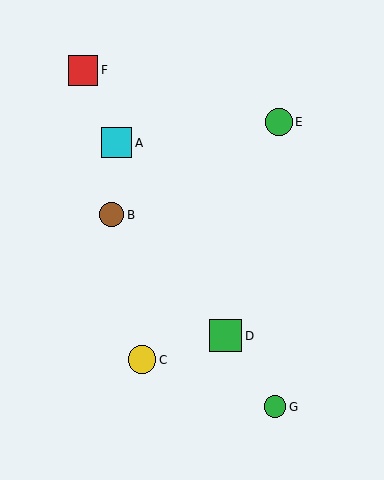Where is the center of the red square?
The center of the red square is at (83, 70).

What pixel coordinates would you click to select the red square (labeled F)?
Click at (83, 70) to select the red square F.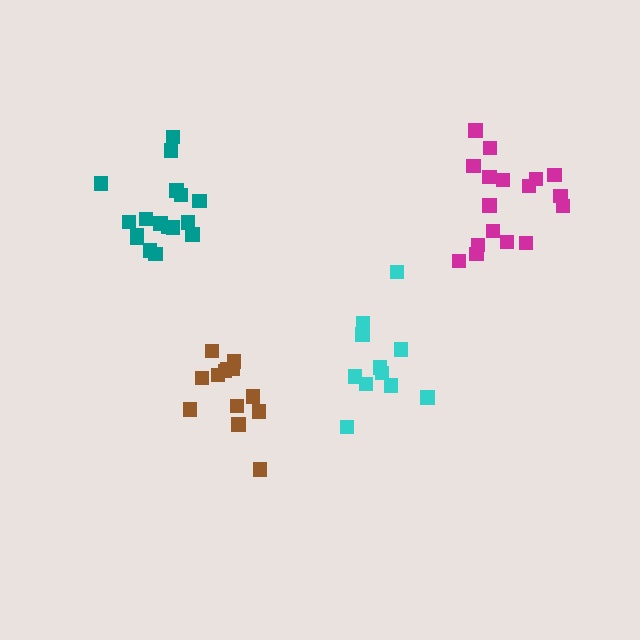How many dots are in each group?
Group 1: 17 dots, Group 2: 17 dots, Group 3: 13 dots, Group 4: 11 dots (58 total).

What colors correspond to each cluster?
The clusters are colored: magenta, teal, brown, cyan.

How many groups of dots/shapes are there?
There are 4 groups.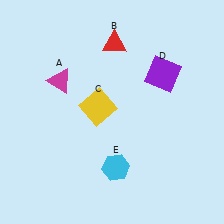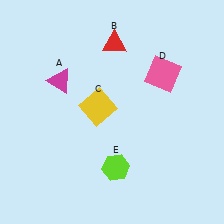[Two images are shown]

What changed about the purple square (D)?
In Image 1, D is purple. In Image 2, it changed to pink.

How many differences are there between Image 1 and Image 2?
There are 2 differences between the two images.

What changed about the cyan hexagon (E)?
In Image 1, E is cyan. In Image 2, it changed to lime.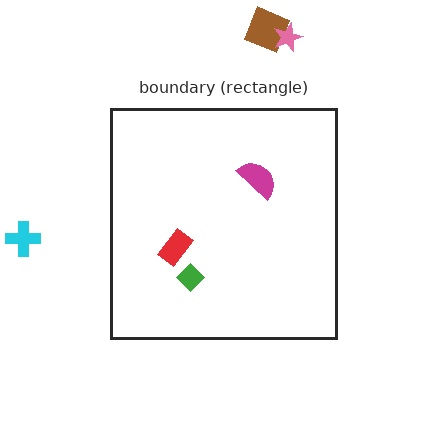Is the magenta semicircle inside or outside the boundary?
Inside.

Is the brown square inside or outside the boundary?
Outside.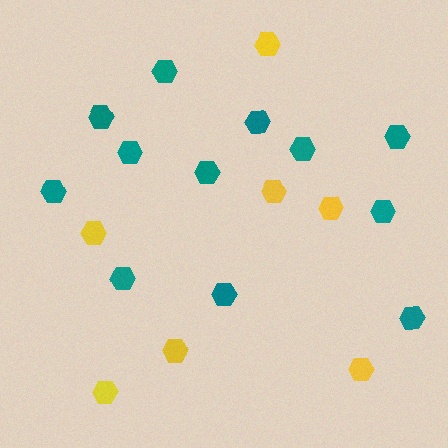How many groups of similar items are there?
There are 2 groups: one group of teal hexagons (12) and one group of yellow hexagons (7).